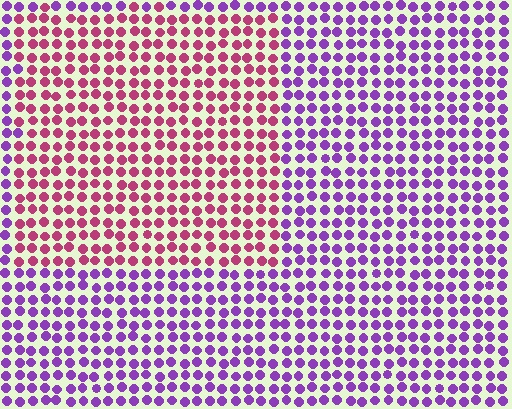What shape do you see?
I see a rectangle.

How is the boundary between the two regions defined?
The boundary is defined purely by a slight shift in hue (about 53 degrees). Spacing, size, and orientation are identical on both sides.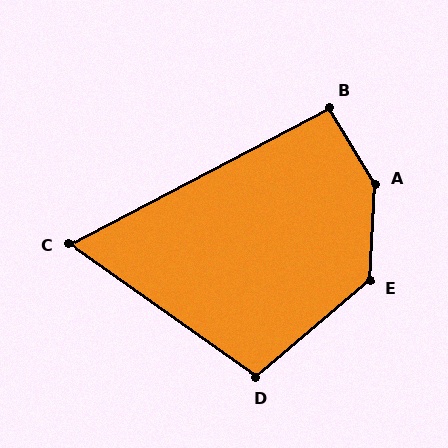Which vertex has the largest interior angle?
A, at approximately 146 degrees.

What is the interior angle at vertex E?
Approximately 134 degrees (obtuse).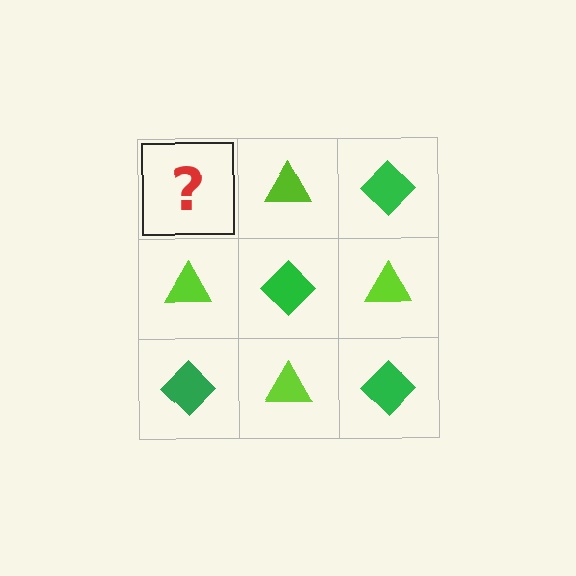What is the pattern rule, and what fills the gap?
The rule is that it alternates green diamond and lime triangle in a checkerboard pattern. The gap should be filled with a green diamond.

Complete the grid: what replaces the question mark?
The question mark should be replaced with a green diamond.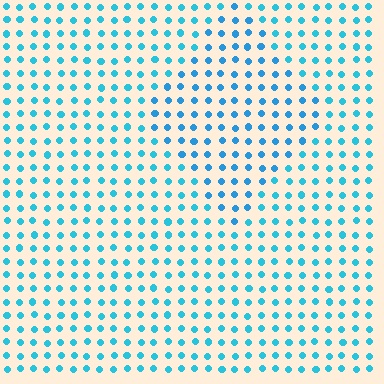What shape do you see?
I see a diamond.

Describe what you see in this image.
The image is filled with small cyan elements in a uniform arrangement. A diamond-shaped region is visible where the elements are tinted to a slightly different hue, forming a subtle color boundary.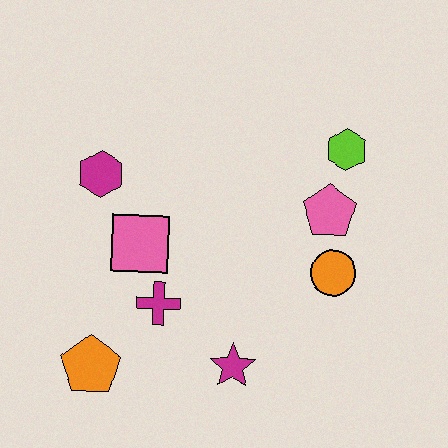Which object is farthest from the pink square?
The lime hexagon is farthest from the pink square.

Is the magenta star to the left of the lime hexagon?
Yes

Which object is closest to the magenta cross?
The pink square is closest to the magenta cross.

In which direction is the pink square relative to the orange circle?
The pink square is to the left of the orange circle.